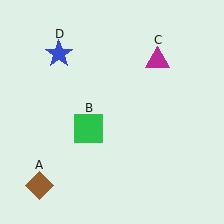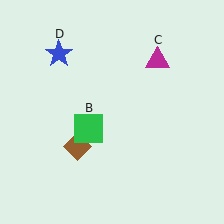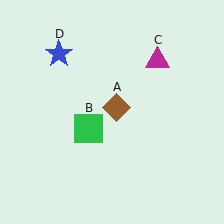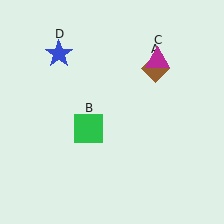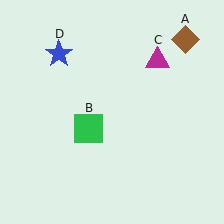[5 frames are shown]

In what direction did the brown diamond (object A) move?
The brown diamond (object A) moved up and to the right.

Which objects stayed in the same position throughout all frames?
Green square (object B) and magenta triangle (object C) and blue star (object D) remained stationary.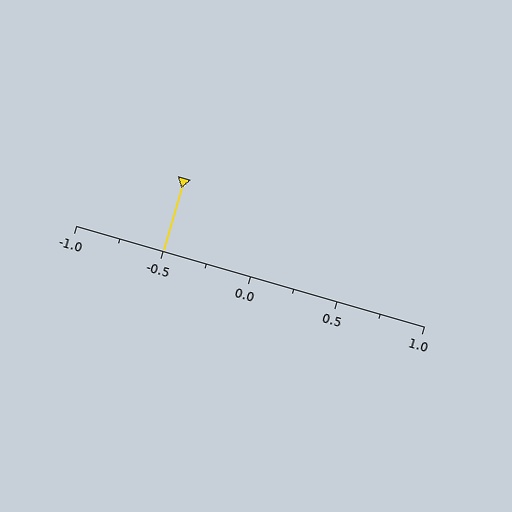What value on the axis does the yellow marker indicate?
The marker indicates approximately -0.5.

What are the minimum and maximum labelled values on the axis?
The axis runs from -1.0 to 1.0.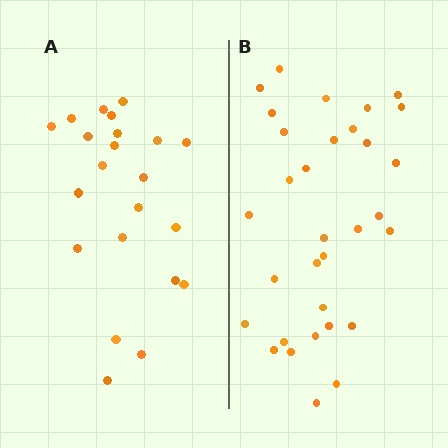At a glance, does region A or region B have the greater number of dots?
Region B (the right region) has more dots.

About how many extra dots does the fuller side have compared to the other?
Region B has roughly 10 or so more dots than region A.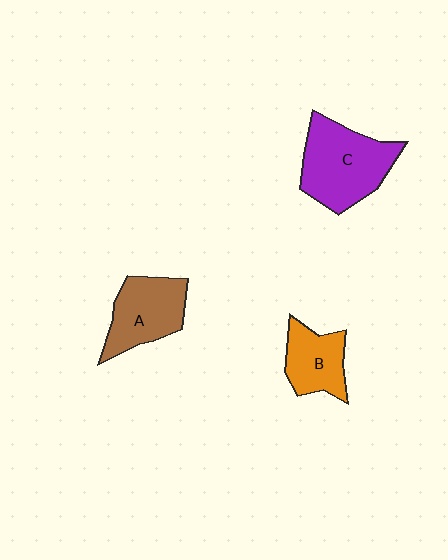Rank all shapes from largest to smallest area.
From largest to smallest: C (purple), A (brown), B (orange).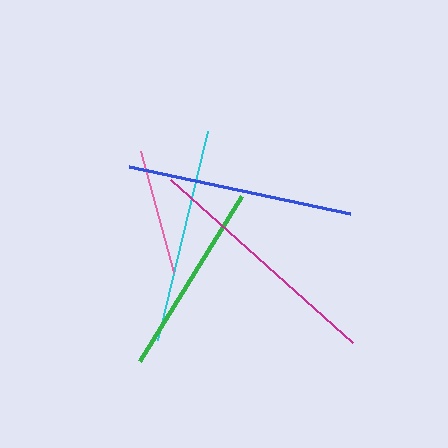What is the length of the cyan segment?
The cyan segment is approximately 215 pixels long.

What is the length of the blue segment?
The blue segment is approximately 226 pixels long.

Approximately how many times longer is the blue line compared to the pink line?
The blue line is approximately 1.8 times the length of the pink line.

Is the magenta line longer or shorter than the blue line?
The magenta line is longer than the blue line.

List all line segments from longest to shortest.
From longest to shortest: magenta, blue, cyan, green, pink.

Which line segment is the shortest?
The pink line is the shortest at approximately 126 pixels.